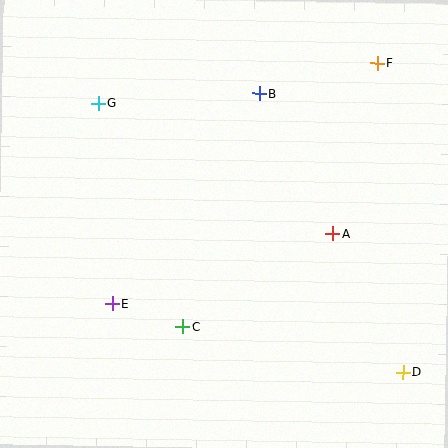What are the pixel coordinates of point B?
Point B is at (259, 94).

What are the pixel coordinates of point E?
Point E is at (112, 304).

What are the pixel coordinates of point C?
Point C is at (183, 326).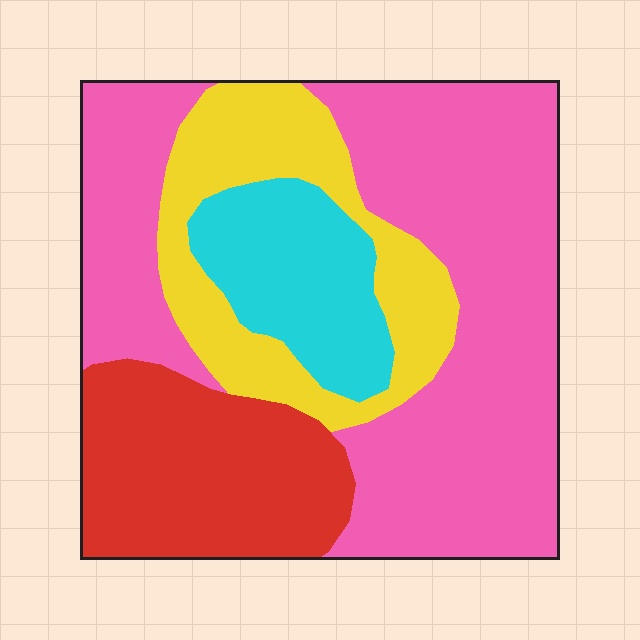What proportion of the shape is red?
Red covers 20% of the shape.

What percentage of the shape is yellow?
Yellow takes up about one fifth (1/5) of the shape.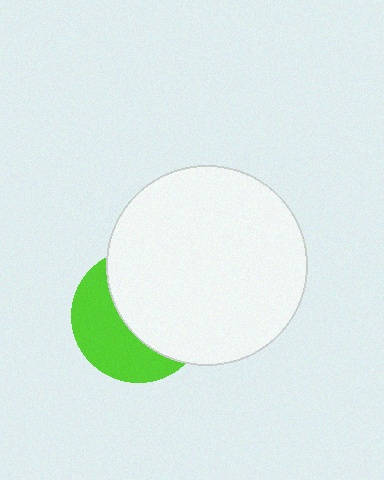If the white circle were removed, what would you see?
You would see the complete lime circle.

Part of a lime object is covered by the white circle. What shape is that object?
It is a circle.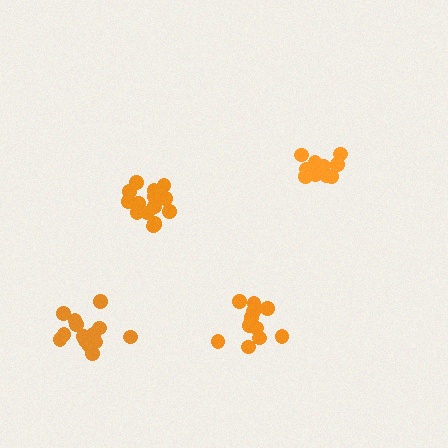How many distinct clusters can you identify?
There are 4 distinct clusters.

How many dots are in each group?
Group 1: 15 dots, Group 2: 14 dots, Group 3: 11 dots, Group 4: 11 dots (51 total).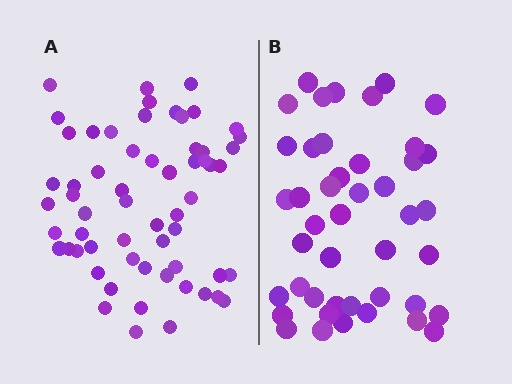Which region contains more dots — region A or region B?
Region A (the left region) has more dots.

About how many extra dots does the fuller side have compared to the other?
Region A has approximately 15 more dots than region B.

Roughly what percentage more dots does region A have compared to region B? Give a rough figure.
About 35% more.